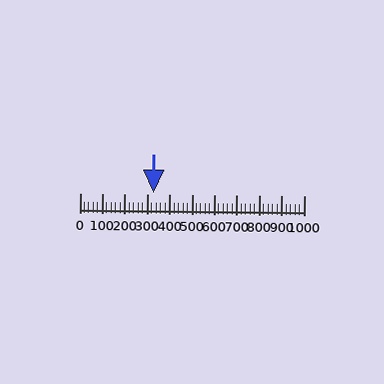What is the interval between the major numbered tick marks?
The major tick marks are spaced 100 units apart.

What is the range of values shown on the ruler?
The ruler shows values from 0 to 1000.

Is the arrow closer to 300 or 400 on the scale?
The arrow is closer to 300.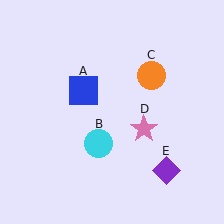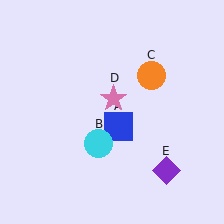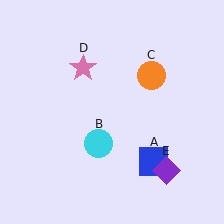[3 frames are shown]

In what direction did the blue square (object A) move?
The blue square (object A) moved down and to the right.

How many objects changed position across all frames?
2 objects changed position: blue square (object A), pink star (object D).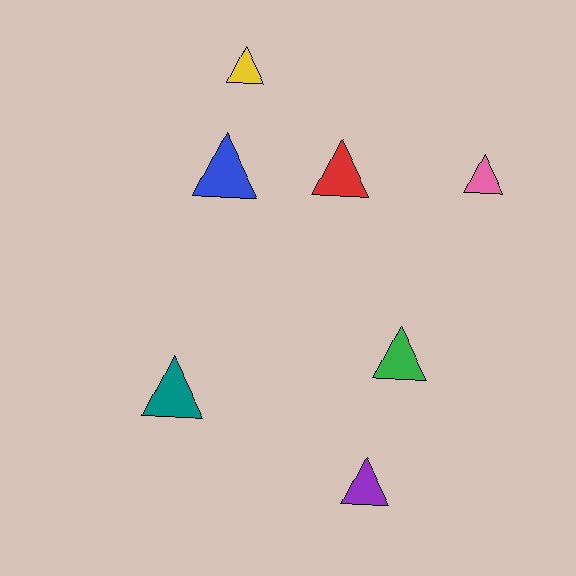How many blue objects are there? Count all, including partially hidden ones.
There is 1 blue object.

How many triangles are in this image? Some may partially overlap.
There are 7 triangles.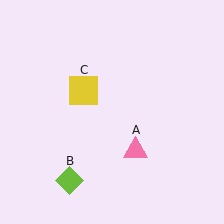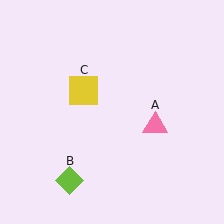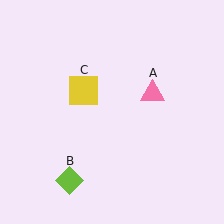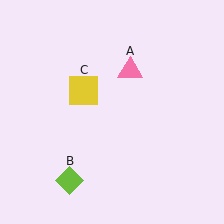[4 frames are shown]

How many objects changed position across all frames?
1 object changed position: pink triangle (object A).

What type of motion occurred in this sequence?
The pink triangle (object A) rotated counterclockwise around the center of the scene.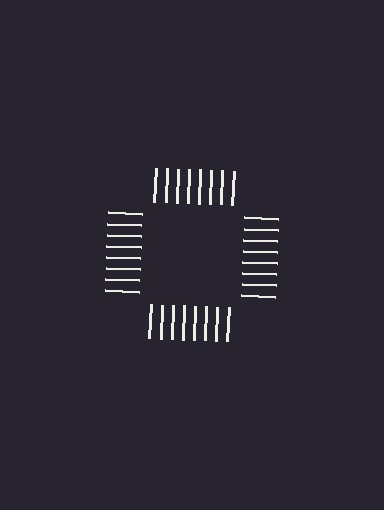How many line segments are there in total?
32 — 8 along each of the 4 edges.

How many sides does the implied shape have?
4 sides — the line-ends trace a square.